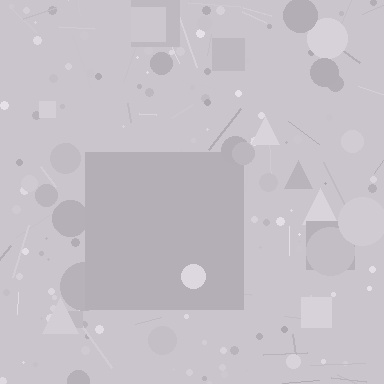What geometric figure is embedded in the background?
A square is embedded in the background.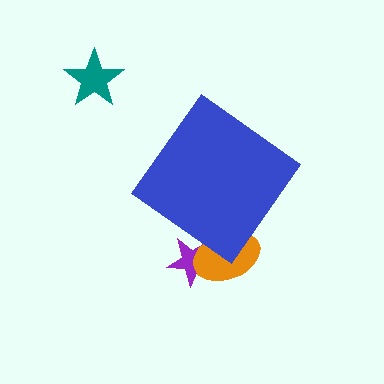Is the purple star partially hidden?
Yes, the purple star is partially hidden behind the blue diamond.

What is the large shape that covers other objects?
A blue diamond.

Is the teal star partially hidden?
No, the teal star is fully visible.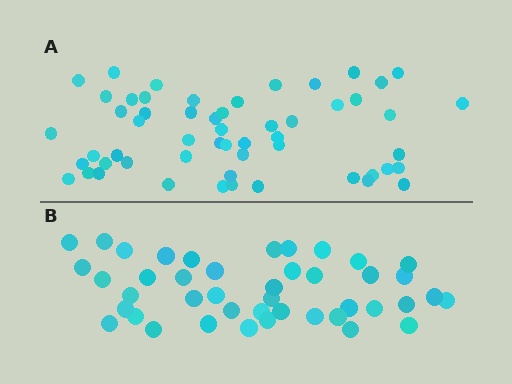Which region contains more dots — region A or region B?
Region A (the top region) has more dots.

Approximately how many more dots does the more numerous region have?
Region A has roughly 12 or so more dots than region B.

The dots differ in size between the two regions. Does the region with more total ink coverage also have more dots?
No. Region B has more total ink coverage because its dots are larger, but region A actually contains more individual dots. Total area can be misleading — the number of items is what matters here.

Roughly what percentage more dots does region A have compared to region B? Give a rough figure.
About 30% more.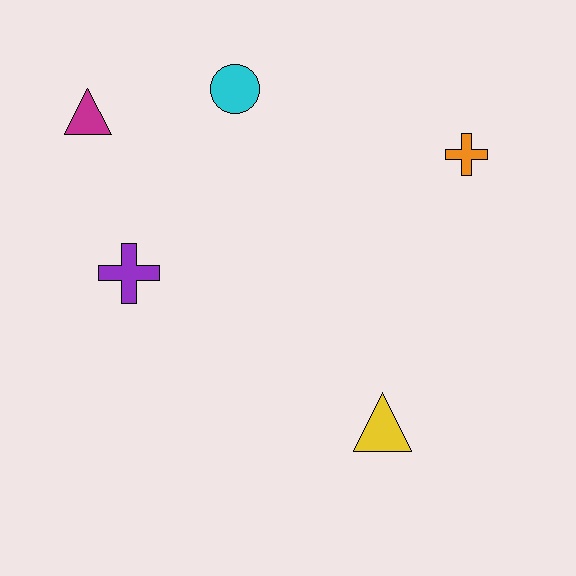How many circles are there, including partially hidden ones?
There is 1 circle.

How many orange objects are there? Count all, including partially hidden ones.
There is 1 orange object.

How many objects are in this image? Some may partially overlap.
There are 5 objects.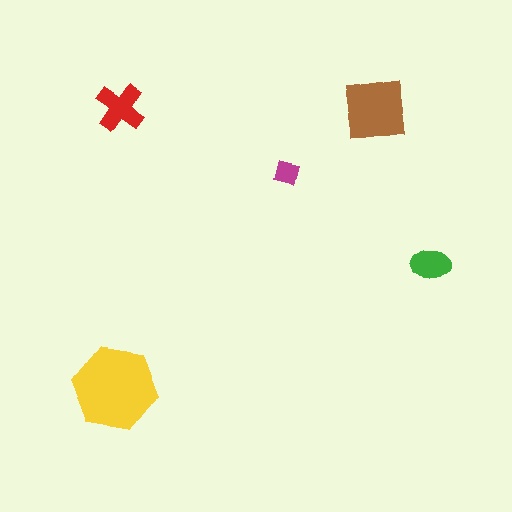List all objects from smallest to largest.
The magenta square, the green ellipse, the red cross, the brown square, the yellow hexagon.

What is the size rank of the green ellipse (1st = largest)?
4th.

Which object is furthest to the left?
The red cross is leftmost.